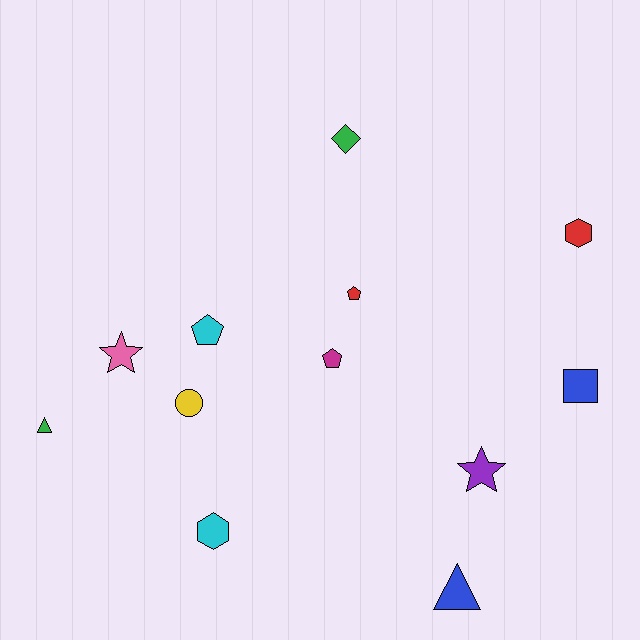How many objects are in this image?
There are 12 objects.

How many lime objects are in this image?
There are no lime objects.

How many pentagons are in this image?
There are 3 pentagons.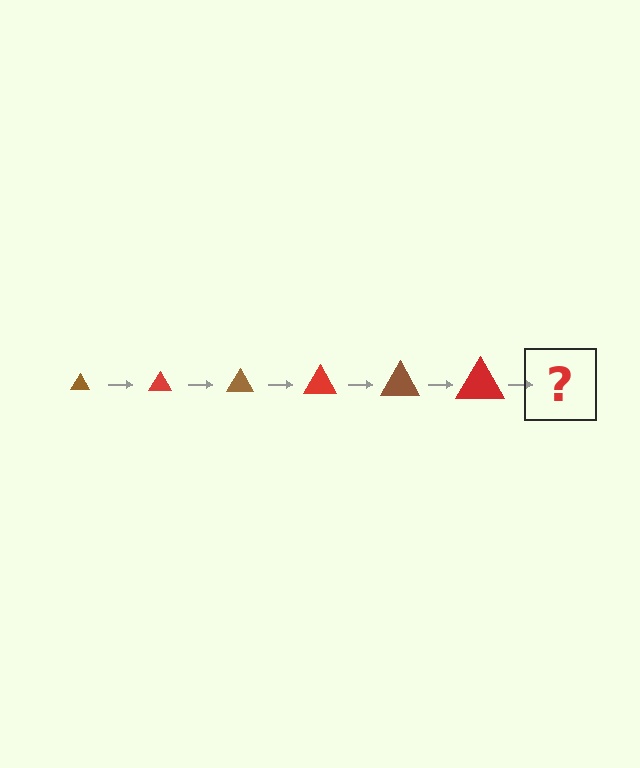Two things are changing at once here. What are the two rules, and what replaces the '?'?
The two rules are that the triangle grows larger each step and the color cycles through brown and red. The '?' should be a brown triangle, larger than the previous one.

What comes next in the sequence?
The next element should be a brown triangle, larger than the previous one.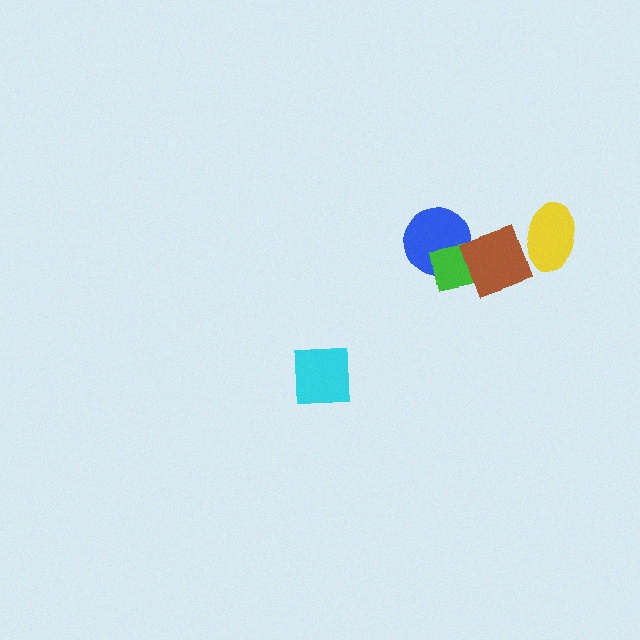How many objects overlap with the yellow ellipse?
0 objects overlap with the yellow ellipse.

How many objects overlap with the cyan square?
0 objects overlap with the cyan square.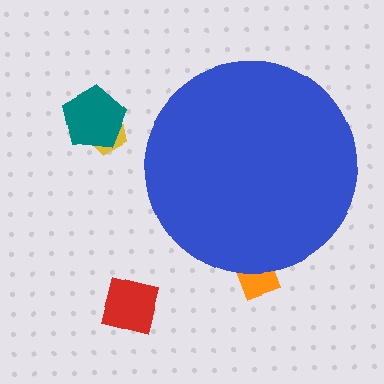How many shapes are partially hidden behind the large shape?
1 shape is partially hidden.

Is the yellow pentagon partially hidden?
No, the yellow pentagon is fully visible.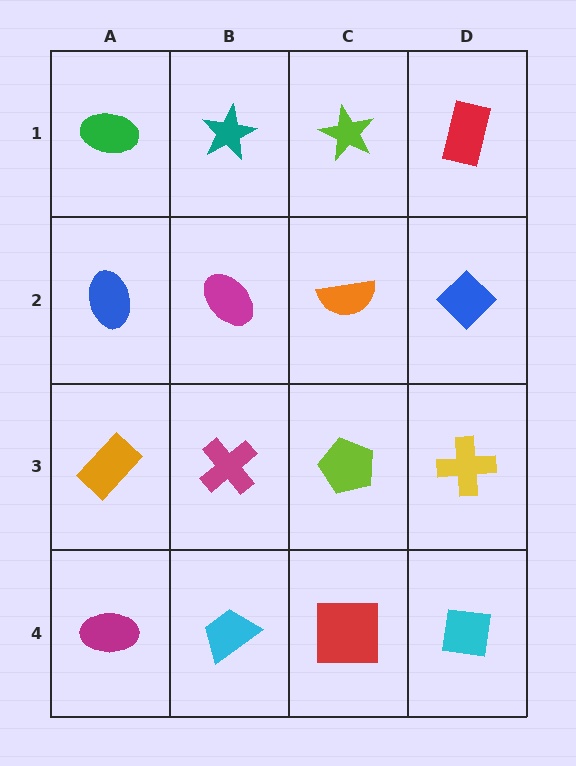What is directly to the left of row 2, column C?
A magenta ellipse.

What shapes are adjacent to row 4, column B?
A magenta cross (row 3, column B), a magenta ellipse (row 4, column A), a red square (row 4, column C).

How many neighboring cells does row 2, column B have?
4.